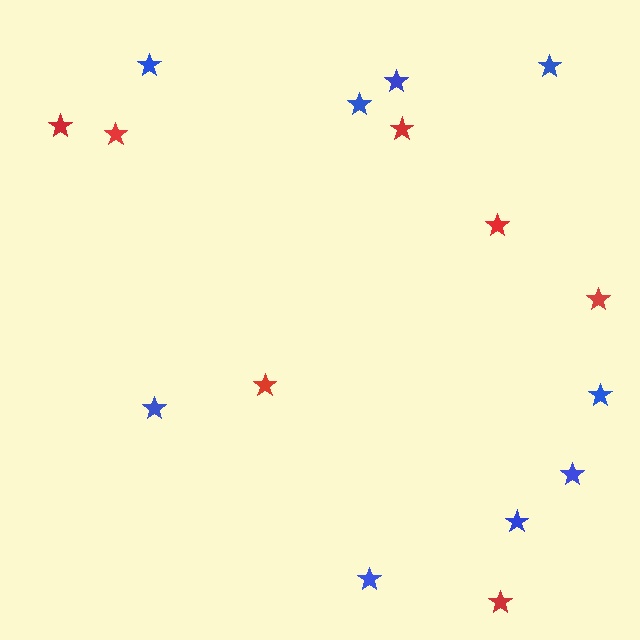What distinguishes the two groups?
There are 2 groups: one group of red stars (7) and one group of blue stars (9).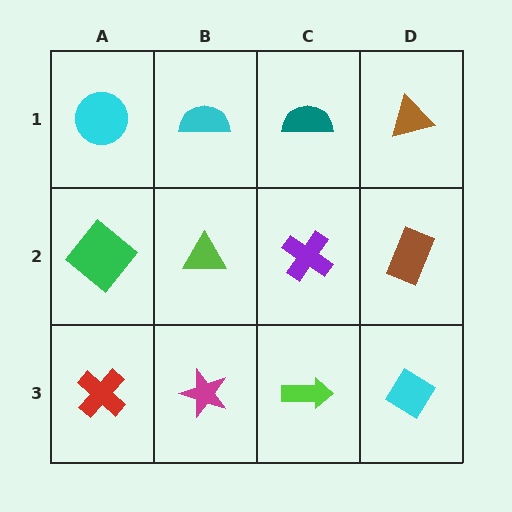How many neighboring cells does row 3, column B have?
3.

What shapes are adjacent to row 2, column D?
A brown triangle (row 1, column D), a cyan diamond (row 3, column D), a purple cross (row 2, column C).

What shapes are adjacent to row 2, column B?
A cyan semicircle (row 1, column B), a magenta star (row 3, column B), a green diamond (row 2, column A), a purple cross (row 2, column C).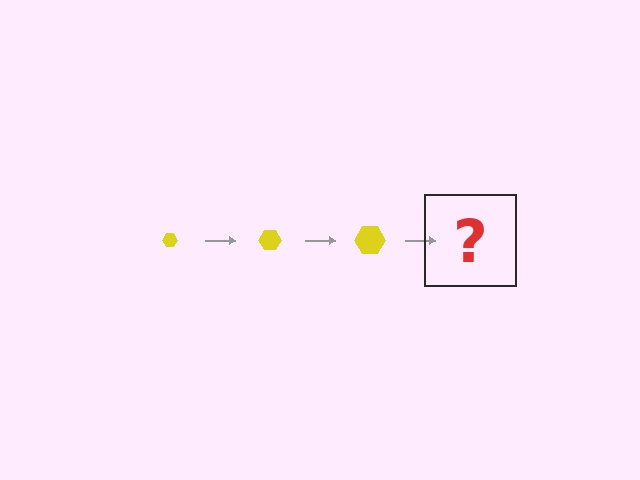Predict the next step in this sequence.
The next step is a yellow hexagon, larger than the previous one.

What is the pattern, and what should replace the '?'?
The pattern is that the hexagon gets progressively larger each step. The '?' should be a yellow hexagon, larger than the previous one.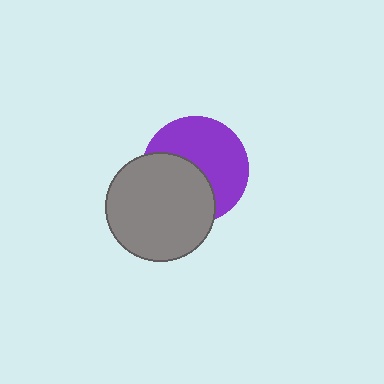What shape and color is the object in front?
The object in front is a gray circle.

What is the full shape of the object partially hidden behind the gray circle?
The partially hidden object is a purple circle.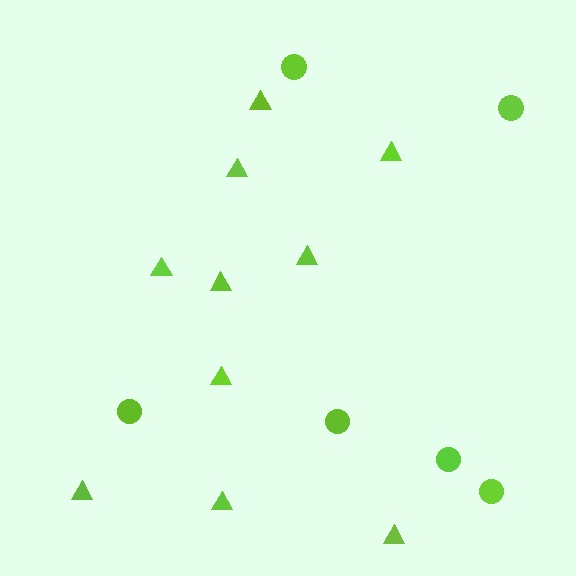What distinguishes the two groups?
There are 2 groups: one group of circles (6) and one group of triangles (10).